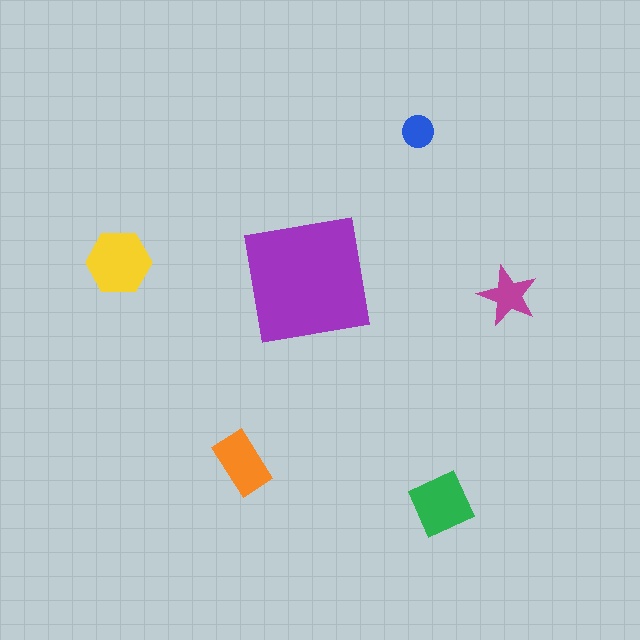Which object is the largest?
The purple square.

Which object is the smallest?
The blue circle.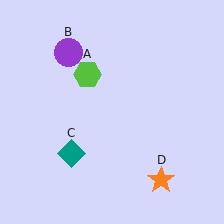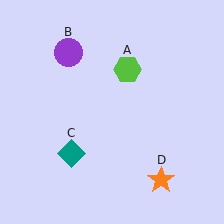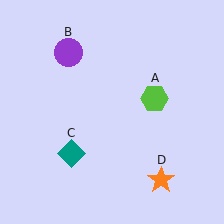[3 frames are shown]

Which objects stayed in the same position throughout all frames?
Purple circle (object B) and teal diamond (object C) and orange star (object D) remained stationary.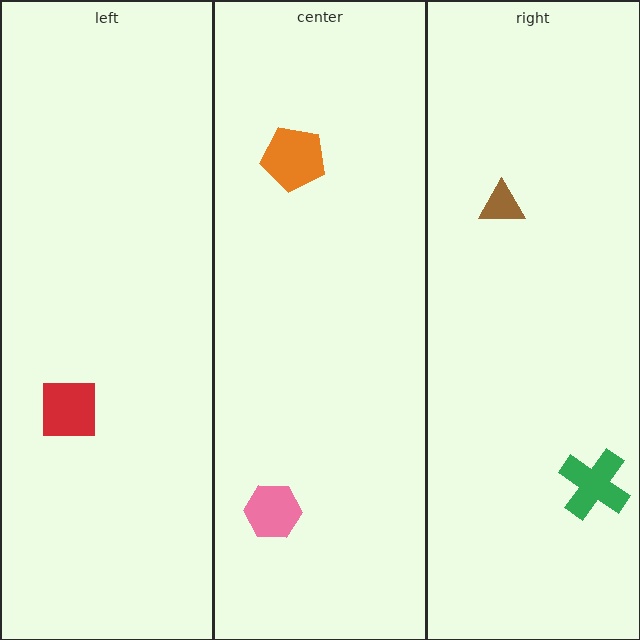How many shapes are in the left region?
1.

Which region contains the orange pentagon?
The center region.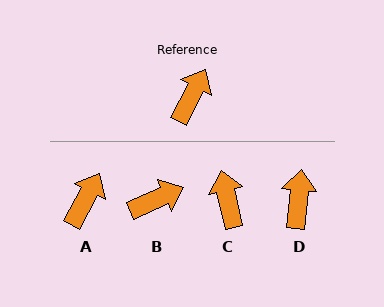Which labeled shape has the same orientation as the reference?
A.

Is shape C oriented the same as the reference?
No, it is off by about 41 degrees.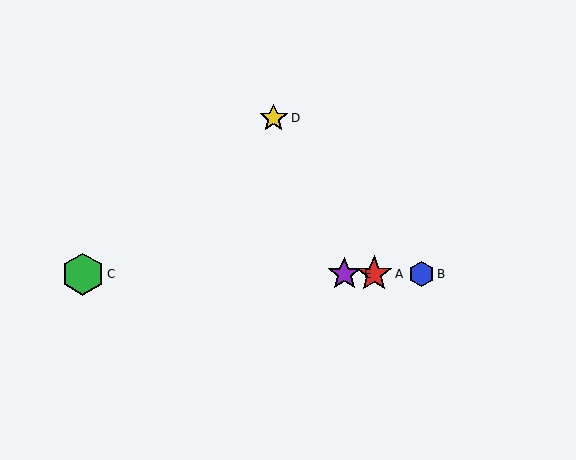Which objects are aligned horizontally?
Objects A, B, C, E are aligned horizontally.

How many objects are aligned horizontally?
4 objects (A, B, C, E) are aligned horizontally.